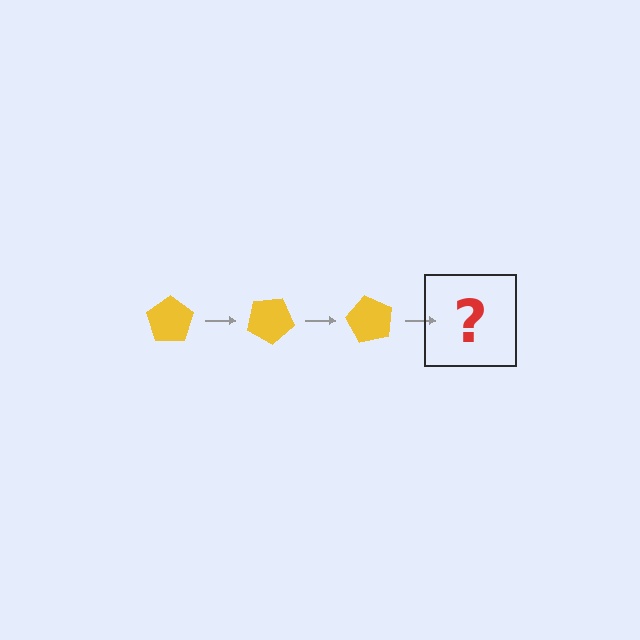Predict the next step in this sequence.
The next step is a yellow pentagon rotated 90 degrees.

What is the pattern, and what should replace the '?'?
The pattern is that the pentagon rotates 30 degrees each step. The '?' should be a yellow pentagon rotated 90 degrees.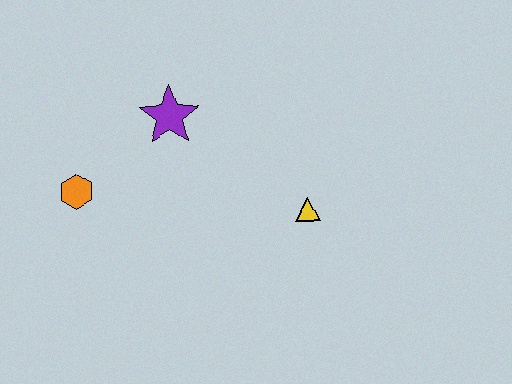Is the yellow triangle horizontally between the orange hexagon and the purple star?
No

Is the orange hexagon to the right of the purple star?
No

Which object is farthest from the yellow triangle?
The orange hexagon is farthest from the yellow triangle.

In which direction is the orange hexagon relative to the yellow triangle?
The orange hexagon is to the left of the yellow triangle.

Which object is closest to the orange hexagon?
The purple star is closest to the orange hexagon.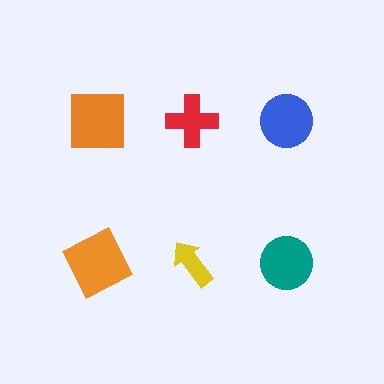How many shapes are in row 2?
3 shapes.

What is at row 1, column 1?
An orange square.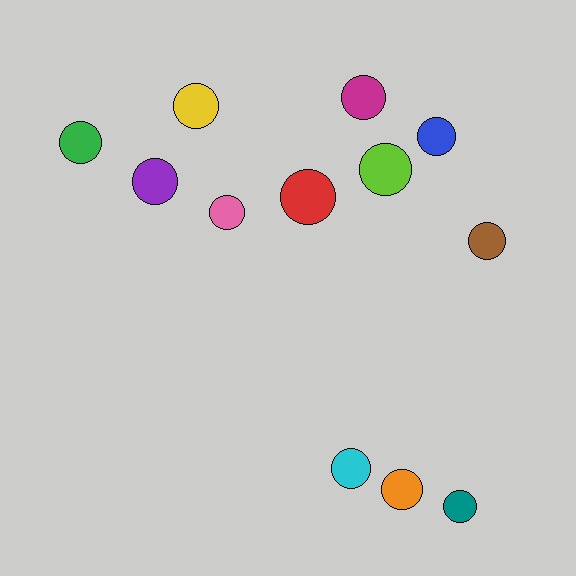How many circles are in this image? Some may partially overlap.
There are 12 circles.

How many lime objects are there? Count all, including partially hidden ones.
There is 1 lime object.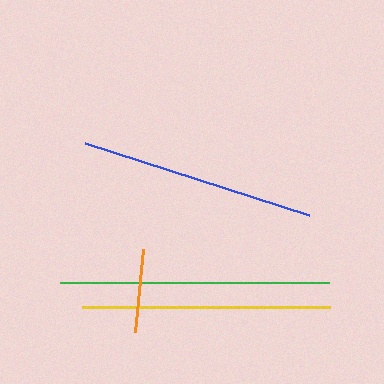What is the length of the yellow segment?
The yellow segment is approximately 247 pixels long.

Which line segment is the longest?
The green line is the longest at approximately 270 pixels.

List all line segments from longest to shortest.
From longest to shortest: green, yellow, blue, orange.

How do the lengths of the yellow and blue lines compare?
The yellow and blue lines are approximately the same length.